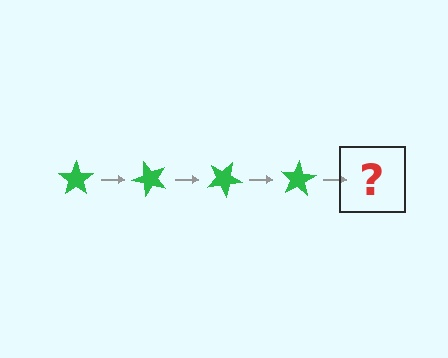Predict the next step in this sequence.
The next step is a green star rotated 200 degrees.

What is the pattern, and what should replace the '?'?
The pattern is that the star rotates 50 degrees each step. The '?' should be a green star rotated 200 degrees.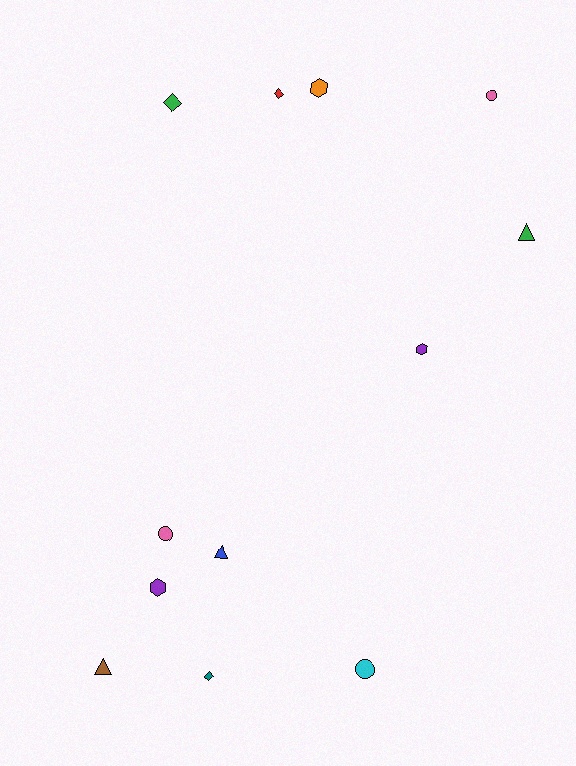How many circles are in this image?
There are 3 circles.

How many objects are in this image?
There are 12 objects.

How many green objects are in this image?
There are 2 green objects.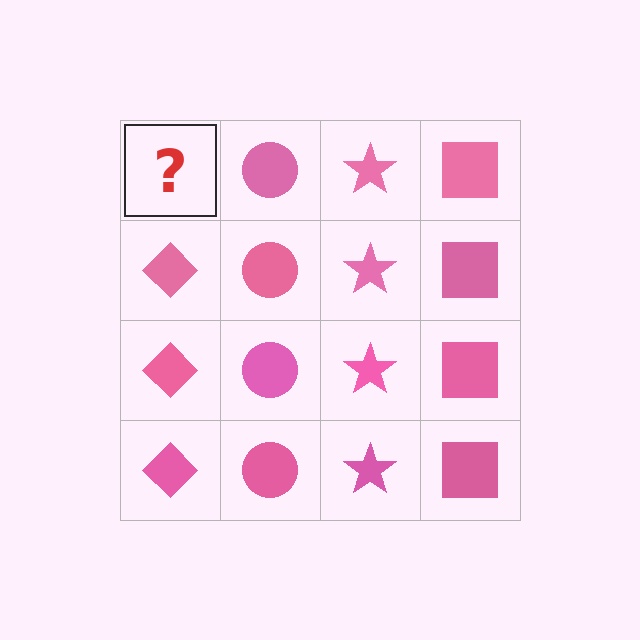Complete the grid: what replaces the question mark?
The question mark should be replaced with a pink diamond.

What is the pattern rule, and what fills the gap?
The rule is that each column has a consistent shape. The gap should be filled with a pink diamond.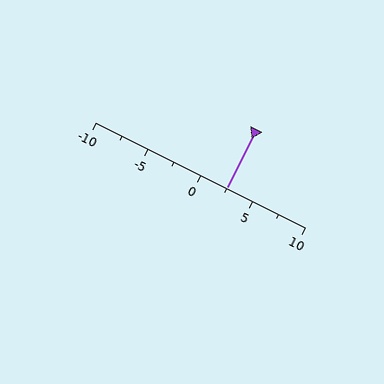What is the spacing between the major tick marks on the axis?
The major ticks are spaced 5 apart.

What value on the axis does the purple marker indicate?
The marker indicates approximately 2.5.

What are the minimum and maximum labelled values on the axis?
The axis runs from -10 to 10.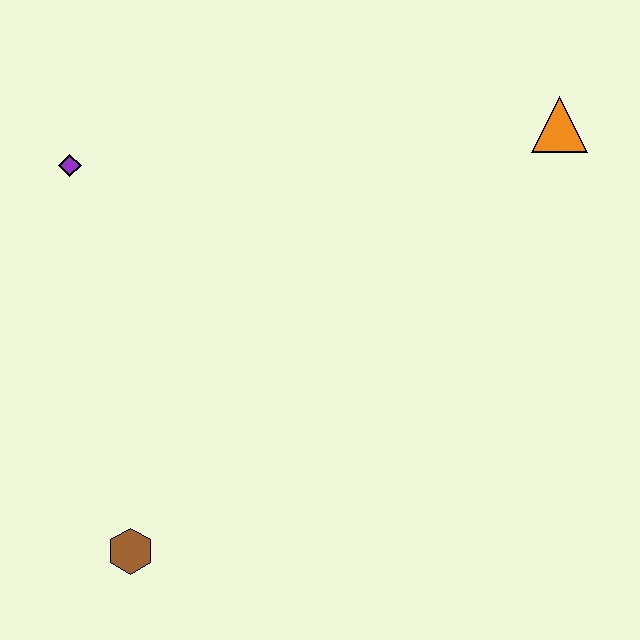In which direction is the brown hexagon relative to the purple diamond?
The brown hexagon is below the purple diamond.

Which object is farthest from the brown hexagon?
The orange triangle is farthest from the brown hexagon.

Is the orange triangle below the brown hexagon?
No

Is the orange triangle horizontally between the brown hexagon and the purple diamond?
No